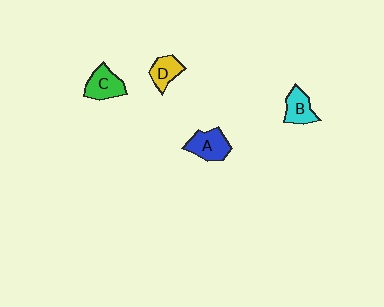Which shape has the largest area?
Shape A (blue).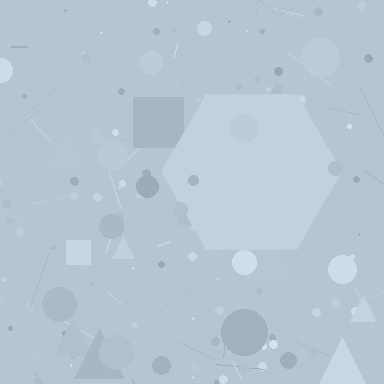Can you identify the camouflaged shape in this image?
The camouflaged shape is a hexagon.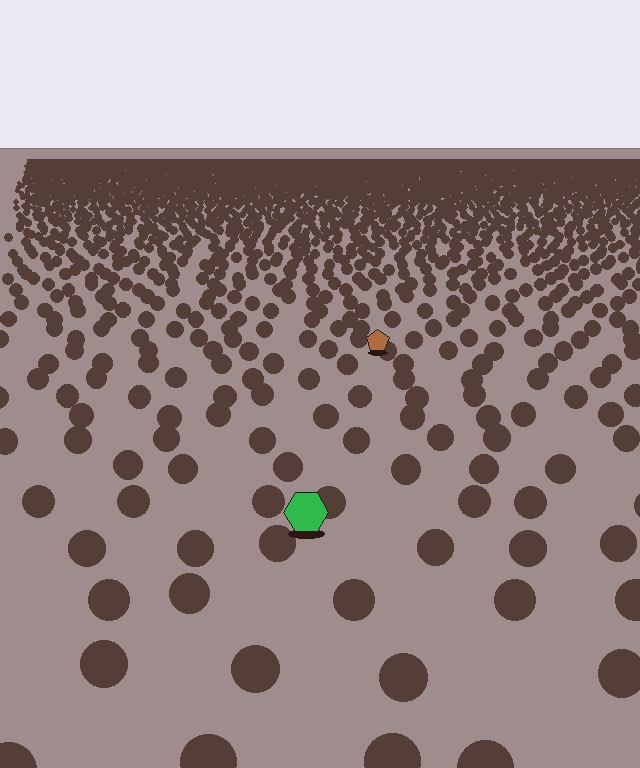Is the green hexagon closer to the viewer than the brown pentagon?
Yes. The green hexagon is closer — you can tell from the texture gradient: the ground texture is coarser near it.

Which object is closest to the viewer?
The green hexagon is closest. The texture marks near it are larger and more spread out.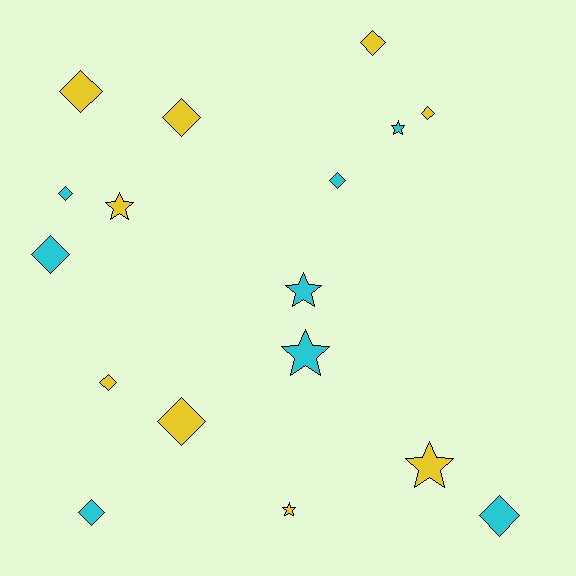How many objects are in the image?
There are 17 objects.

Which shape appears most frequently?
Diamond, with 11 objects.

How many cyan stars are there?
There are 3 cyan stars.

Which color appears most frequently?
Yellow, with 9 objects.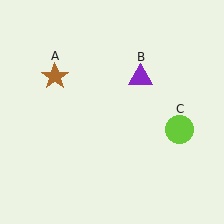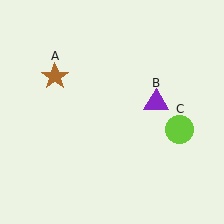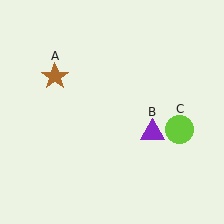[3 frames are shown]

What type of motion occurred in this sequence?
The purple triangle (object B) rotated clockwise around the center of the scene.